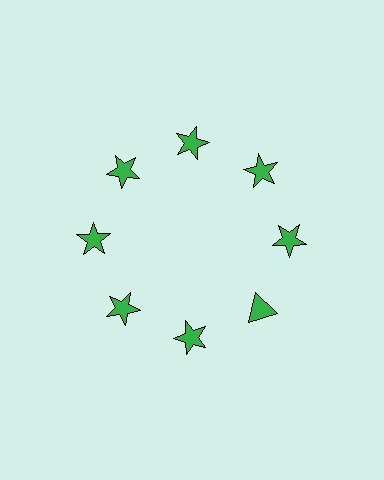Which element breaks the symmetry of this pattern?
The green triangle at roughly the 4 o'clock position breaks the symmetry. All other shapes are green stars.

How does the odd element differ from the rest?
It has a different shape: triangle instead of star.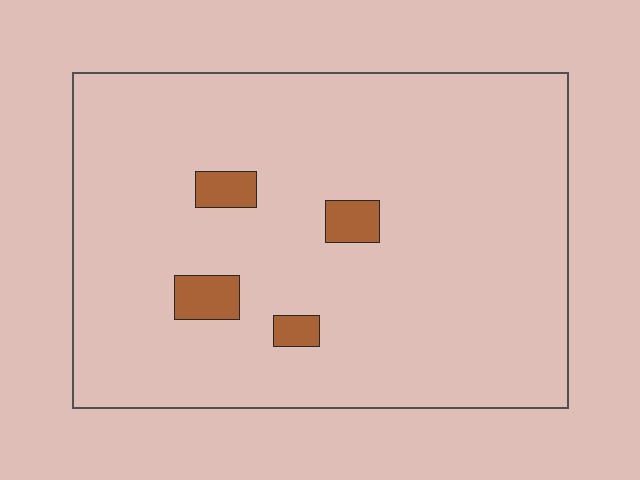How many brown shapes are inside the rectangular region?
4.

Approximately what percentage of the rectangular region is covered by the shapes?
Approximately 5%.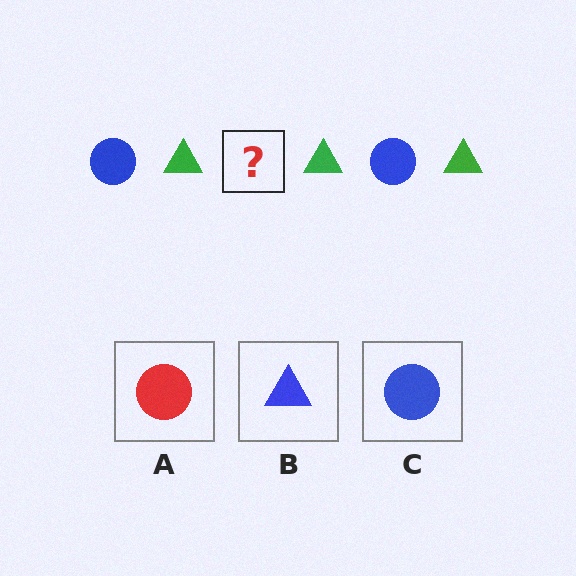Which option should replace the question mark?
Option C.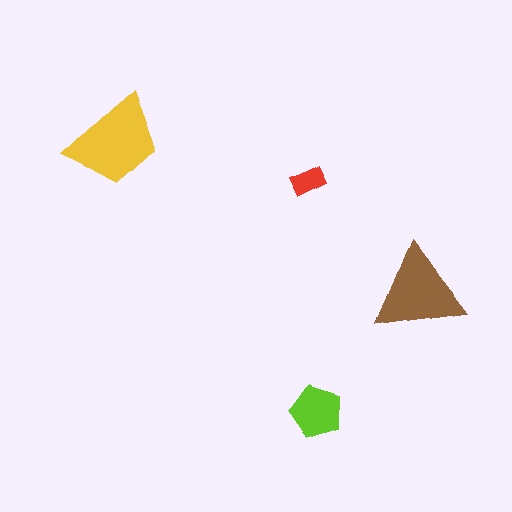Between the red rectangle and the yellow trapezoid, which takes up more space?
The yellow trapezoid.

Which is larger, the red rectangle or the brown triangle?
The brown triangle.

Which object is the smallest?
The red rectangle.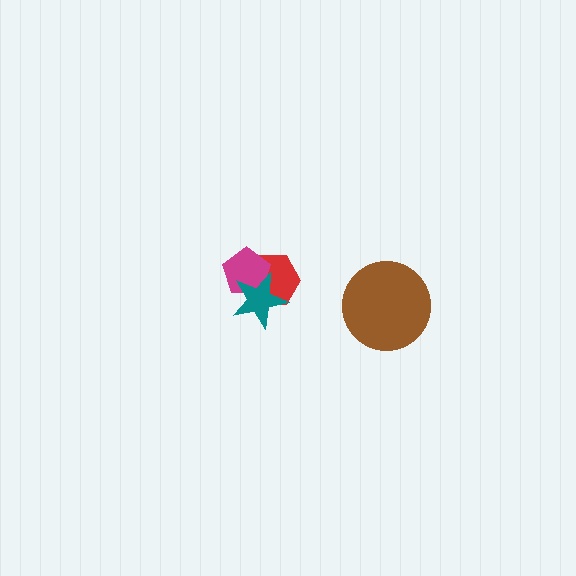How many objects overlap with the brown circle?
0 objects overlap with the brown circle.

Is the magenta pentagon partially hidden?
Yes, it is partially covered by another shape.